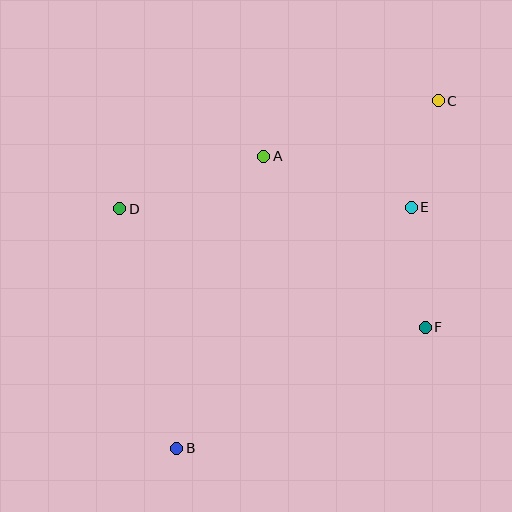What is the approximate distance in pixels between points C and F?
The distance between C and F is approximately 227 pixels.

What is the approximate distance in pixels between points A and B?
The distance between A and B is approximately 305 pixels.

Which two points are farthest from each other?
Points B and C are farthest from each other.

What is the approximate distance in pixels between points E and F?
The distance between E and F is approximately 121 pixels.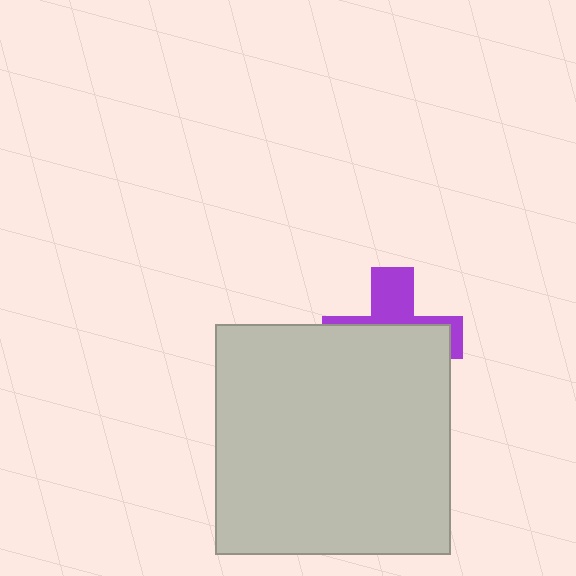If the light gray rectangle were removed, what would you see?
You would see the complete purple cross.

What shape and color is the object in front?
The object in front is a light gray rectangle.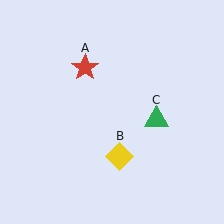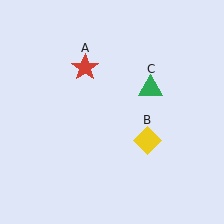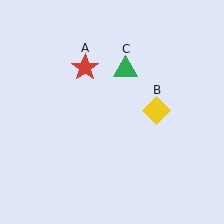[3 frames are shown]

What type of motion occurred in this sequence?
The yellow diamond (object B), green triangle (object C) rotated counterclockwise around the center of the scene.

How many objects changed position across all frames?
2 objects changed position: yellow diamond (object B), green triangle (object C).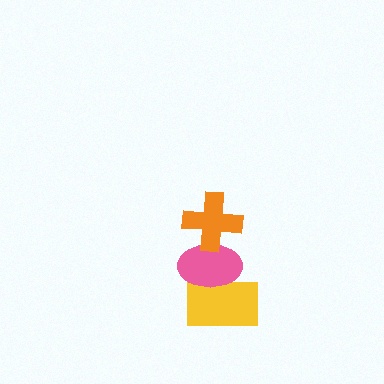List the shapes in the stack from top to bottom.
From top to bottom: the orange cross, the pink ellipse, the yellow rectangle.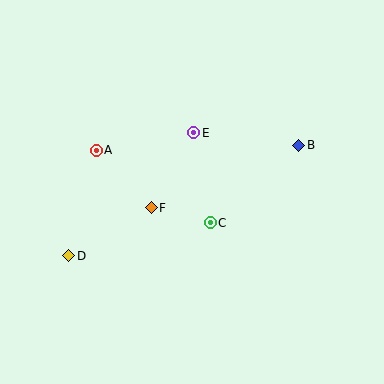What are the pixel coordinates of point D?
Point D is at (69, 256).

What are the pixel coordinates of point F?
Point F is at (151, 208).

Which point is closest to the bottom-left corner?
Point D is closest to the bottom-left corner.